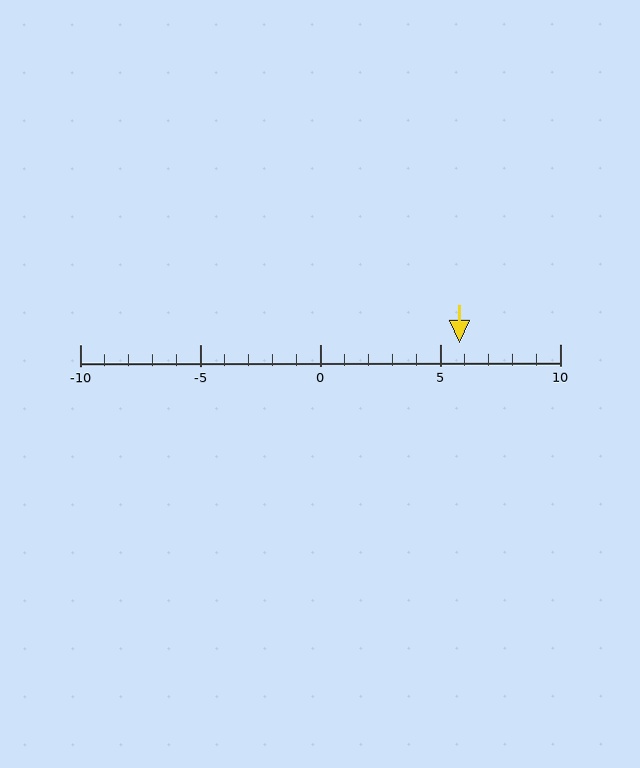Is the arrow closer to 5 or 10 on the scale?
The arrow is closer to 5.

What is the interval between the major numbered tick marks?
The major tick marks are spaced 5 units apart.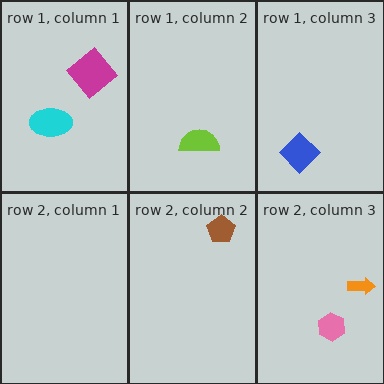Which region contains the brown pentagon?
The row 2, column 2 region.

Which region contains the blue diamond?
The row 1, column 3 region.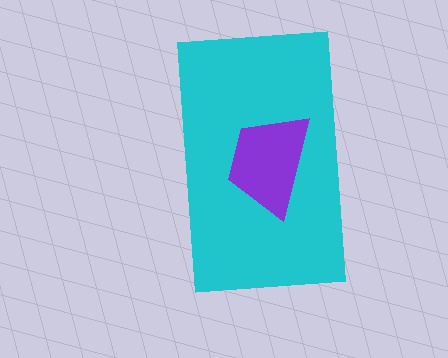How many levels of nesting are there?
2.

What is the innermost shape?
The purple trapezoid.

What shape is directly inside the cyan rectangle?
The purple trapezoid.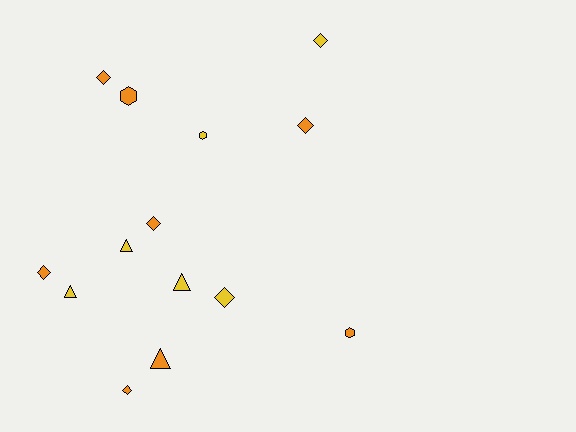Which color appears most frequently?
Orange, with 8 objects.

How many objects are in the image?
There are 14 objects.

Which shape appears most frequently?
Diamond, with 7 objects.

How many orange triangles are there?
There is 1 orange triangle.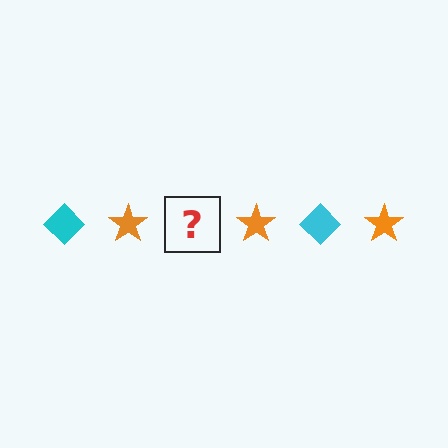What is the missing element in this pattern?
The missing element is a cyan diamond.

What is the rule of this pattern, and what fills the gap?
The rule is that the pattern alternates between cyan diamond and orange star. The gap should be filled with a cyan diamond.